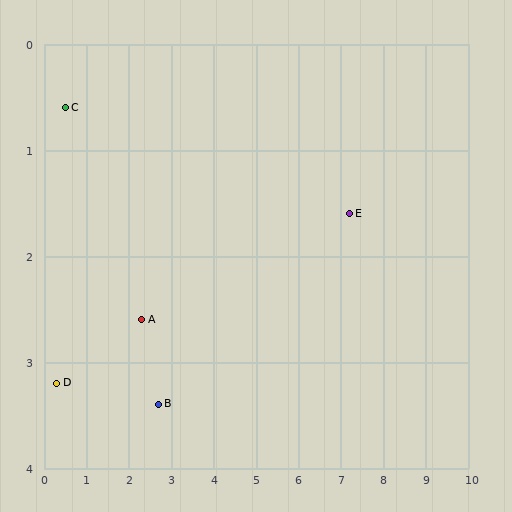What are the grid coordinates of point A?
Point A is at approximately (2.3, 2.6).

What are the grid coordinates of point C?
Point C is at approximately (0.5, 0.6).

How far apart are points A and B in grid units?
Points A and B are about 0.9 grid units apart.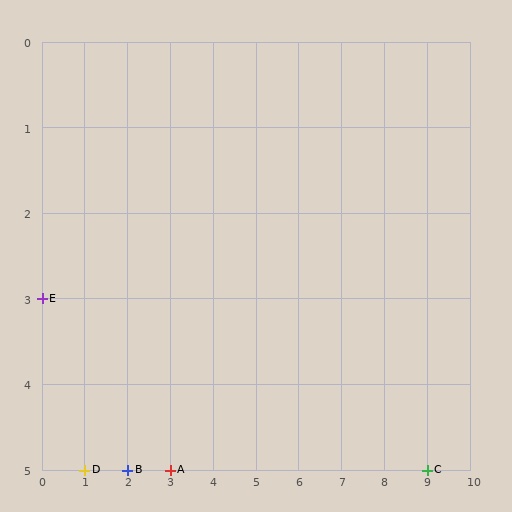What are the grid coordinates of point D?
Point D is at grid coordinates (1, 5).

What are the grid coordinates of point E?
Point E is at grid coordinates (0, 3).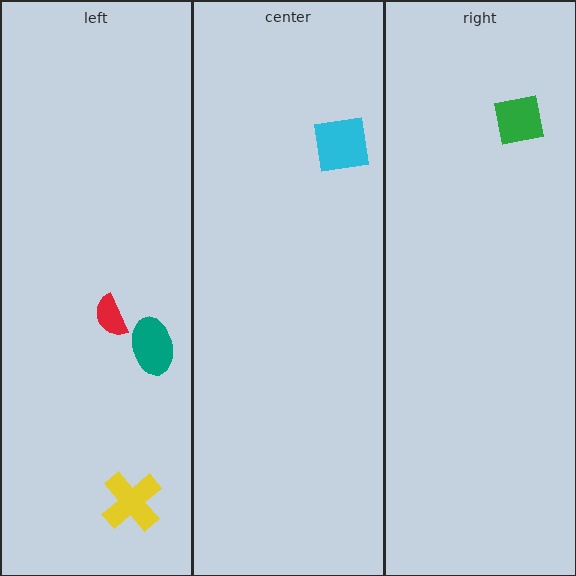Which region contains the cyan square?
The center region.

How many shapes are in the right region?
1.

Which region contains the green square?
The right region.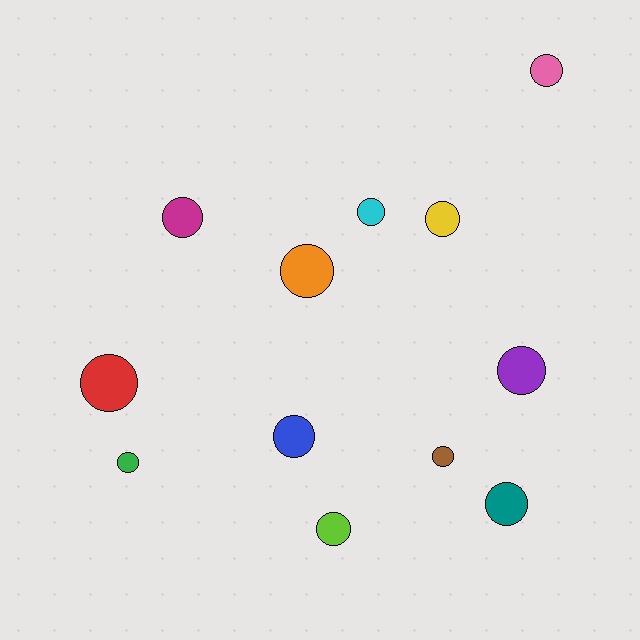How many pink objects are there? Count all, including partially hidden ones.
There is 1 pink object.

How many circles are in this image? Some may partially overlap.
There are 12 circles.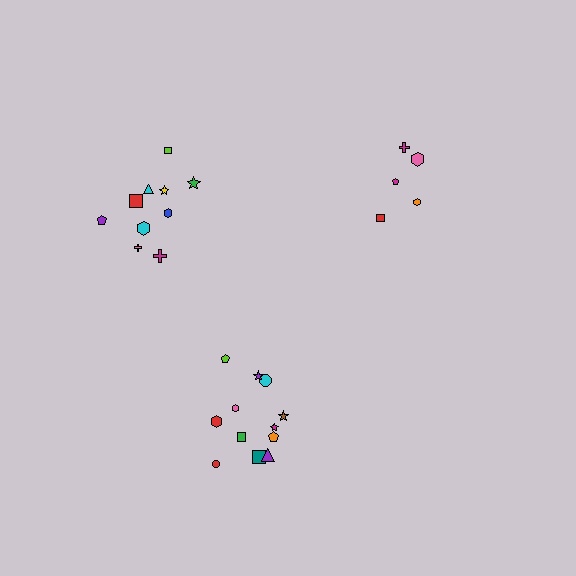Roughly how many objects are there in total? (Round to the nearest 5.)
Roughly 25 objects in total.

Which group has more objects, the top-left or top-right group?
The top-left group.